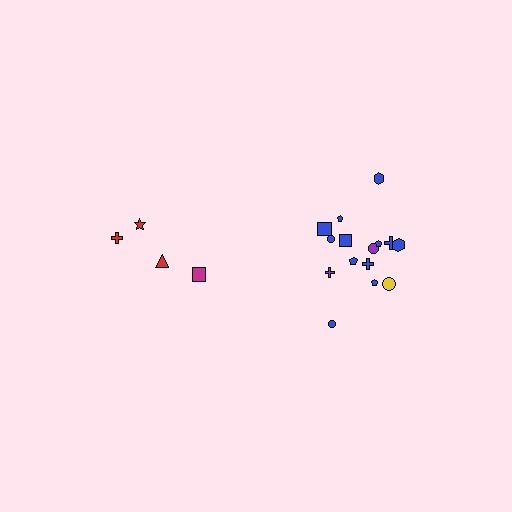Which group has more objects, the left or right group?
The right group.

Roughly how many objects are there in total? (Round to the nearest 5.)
Roughly 20 objects in total.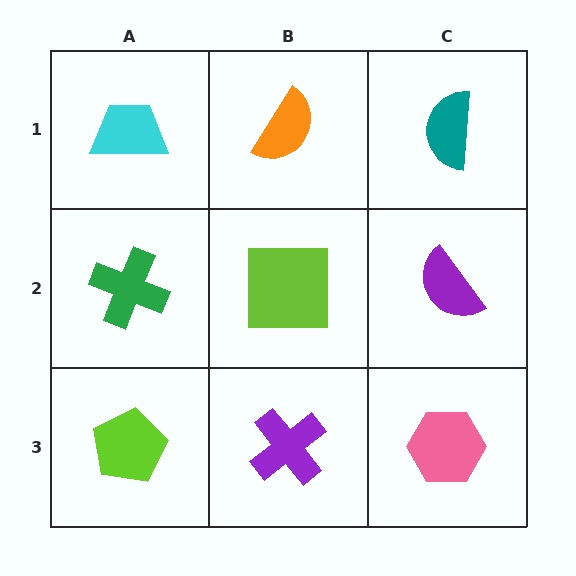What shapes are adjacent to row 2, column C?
A teal semicircle (row 1, column C), a pink hexagon (row 3, column C), a lime square (row 2, column B).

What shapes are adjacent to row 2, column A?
A cyan trapezoid (row 1, column A), a lime pentagon (row 3, column A), a lime square (row 2, column B).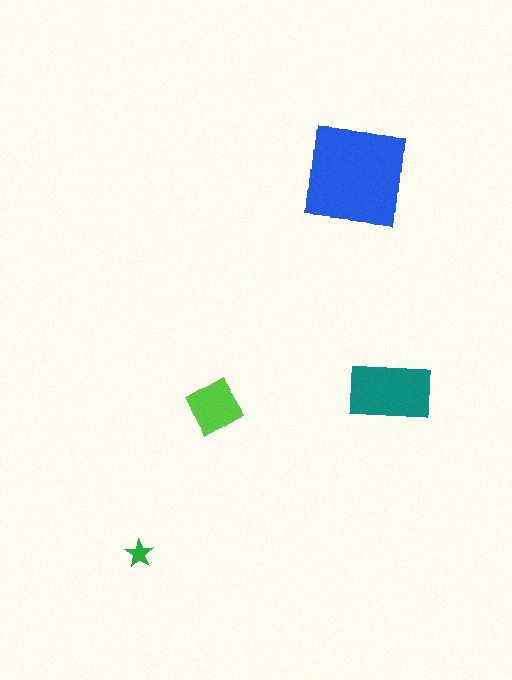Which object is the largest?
The blue square.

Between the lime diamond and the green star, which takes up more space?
The lime diamond.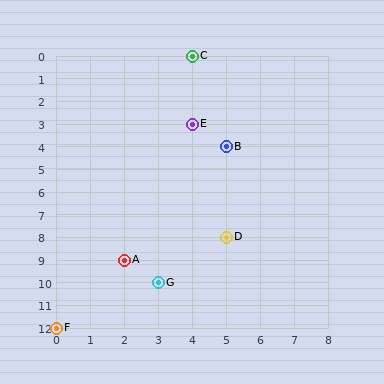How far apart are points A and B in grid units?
Points A and B are 3 columns and 5 rows apart (about 5.8 grid units diagonally).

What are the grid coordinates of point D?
Point D is at grid coordinates (5, 8).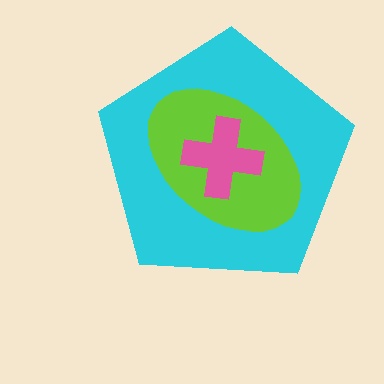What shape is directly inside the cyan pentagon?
The lime ellipse.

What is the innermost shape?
The pink cross.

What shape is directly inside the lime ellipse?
The pink cross.